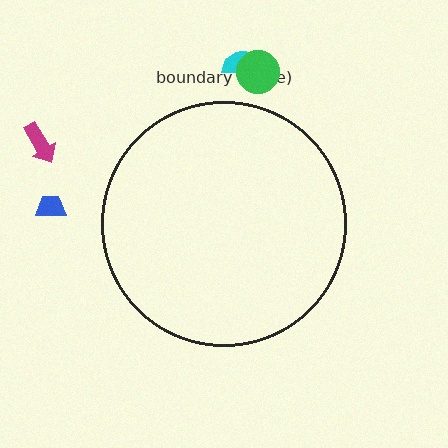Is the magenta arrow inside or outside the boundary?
Outside.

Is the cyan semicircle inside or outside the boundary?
Outside.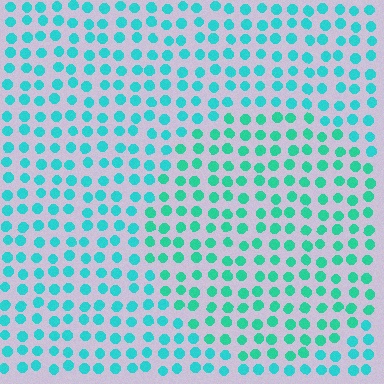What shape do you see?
I see a circle.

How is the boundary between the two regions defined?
The boundary is defined purely by a slight shift in hue (about 20 degrees). Spacing, size, and orientation are identical on both sides.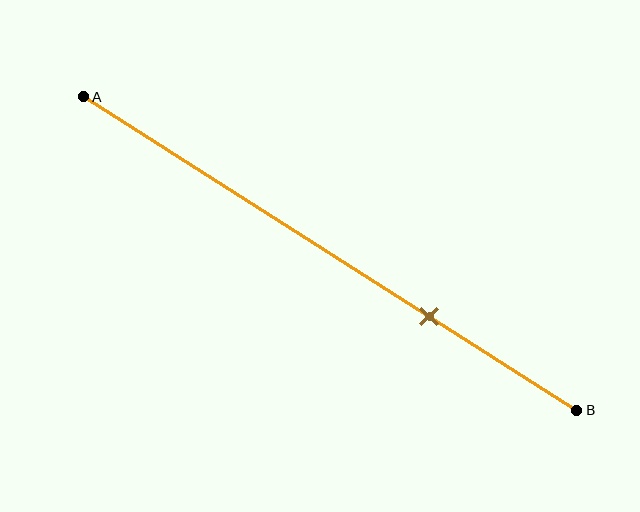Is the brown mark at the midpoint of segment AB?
No, the mark is at about 70% from A, not at the 50% midpoint.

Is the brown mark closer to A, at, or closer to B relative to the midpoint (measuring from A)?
The brown mark is closer to point B than the midpoint of segment AB.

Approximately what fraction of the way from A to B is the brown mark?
The brown mark is approximately 70% of the way from A to B.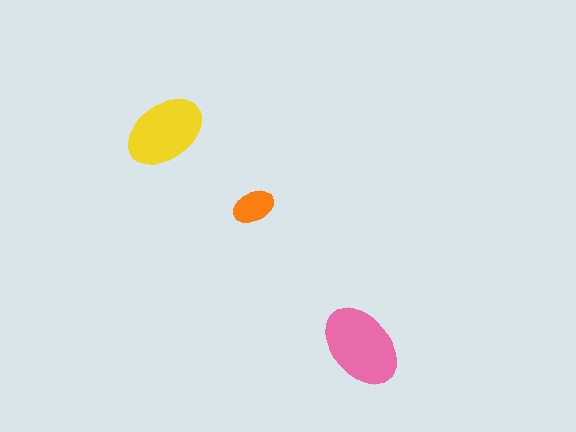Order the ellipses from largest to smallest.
the pink one, the yellow one, the orange one.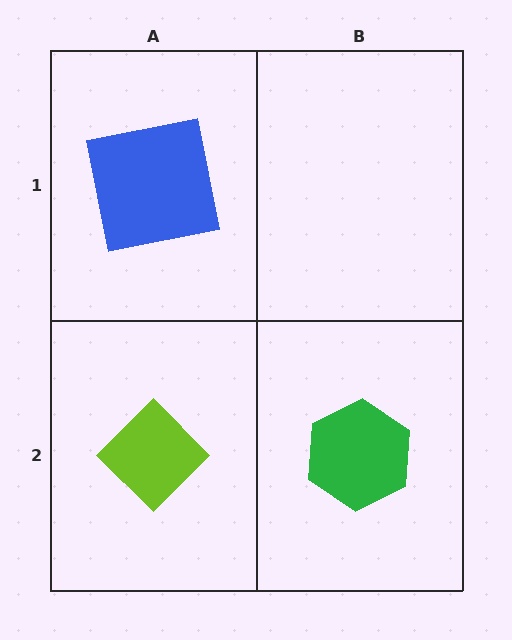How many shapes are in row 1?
1 shape.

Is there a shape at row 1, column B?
No, that cell is empty.